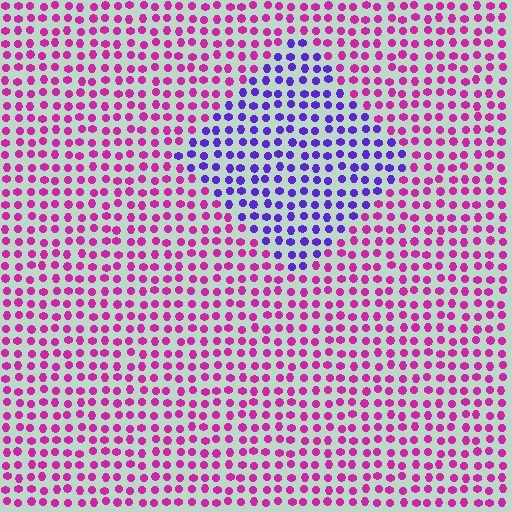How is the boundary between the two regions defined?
The boundary is defined purely by a slight shift in hue (about 56 degrees). Spacing, size, and orientation are identical on both sides.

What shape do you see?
I see a diamond.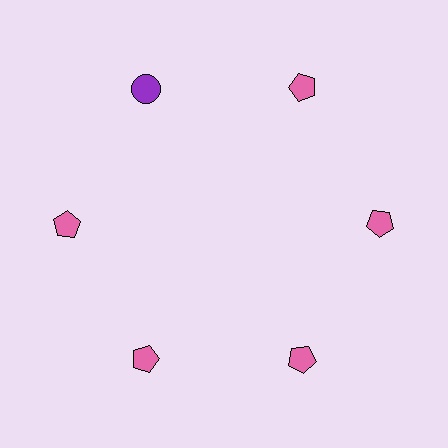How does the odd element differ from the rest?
It differs in both color (purple instead of pink) and shape (circle instead of pentagon).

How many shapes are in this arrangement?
There are 6 shapes arranged in a ring pattern.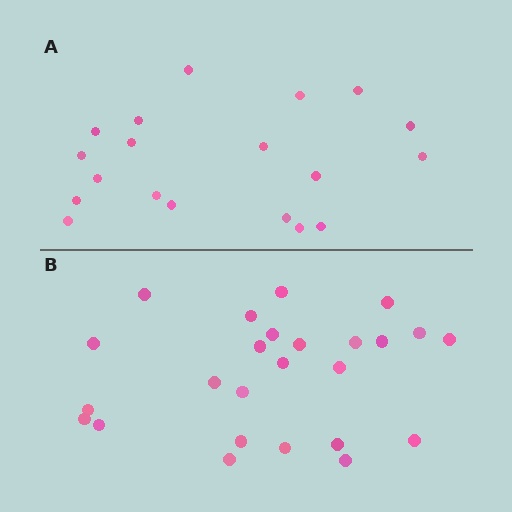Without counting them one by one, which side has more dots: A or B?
Region B (the bottom region) has more dots.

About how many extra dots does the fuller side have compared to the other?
Region B has about 6 more dots than region A.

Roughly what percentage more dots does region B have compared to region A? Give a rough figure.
About 30% more.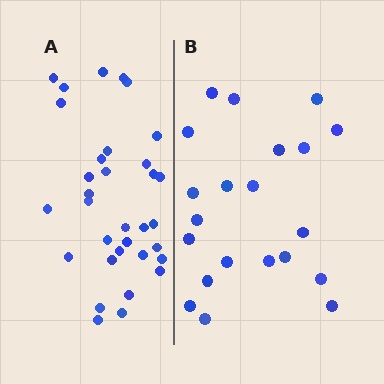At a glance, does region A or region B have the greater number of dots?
Region A (the left region) has more dots.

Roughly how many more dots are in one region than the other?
Region A has roughly 12 or so more dots than region B.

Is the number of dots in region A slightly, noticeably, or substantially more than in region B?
Region A has substantially more. The ratio is roughly 1.6 to 1.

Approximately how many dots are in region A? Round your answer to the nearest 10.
About 30 dots. (The exact count is 33, which rounds to 30.)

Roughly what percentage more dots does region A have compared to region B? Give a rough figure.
About 55% more.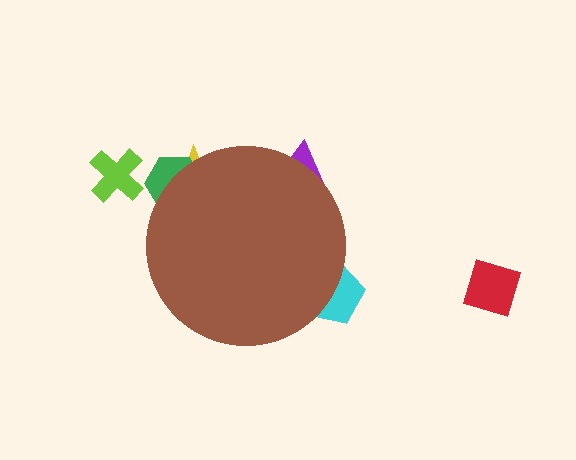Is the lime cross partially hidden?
No, the lime cross is fully visible.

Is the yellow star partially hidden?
Yes, the yellow star is partially hidden behind the brown circle.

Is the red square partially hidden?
No, the red square is fully visible.